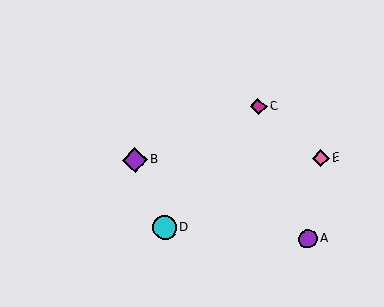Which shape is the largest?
The purple diamond (labeled B) is the largest.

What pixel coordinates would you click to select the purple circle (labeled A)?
Click at (308, 239) to select the purple circle A.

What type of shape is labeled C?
Shape C is a magenta diamond.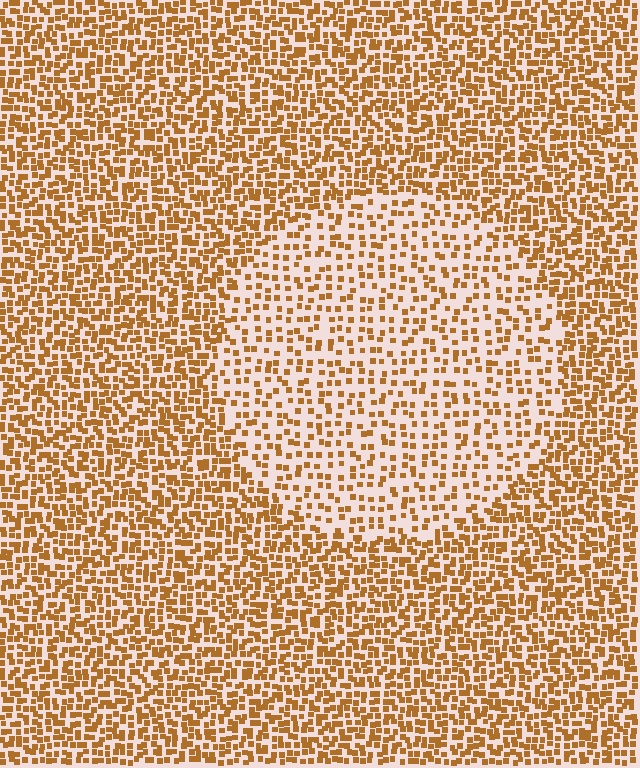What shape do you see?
I see a circle.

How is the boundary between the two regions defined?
The boundary is defined by a change in element density (approximately 2.0x ratio). All elements are the same color, size, and shape.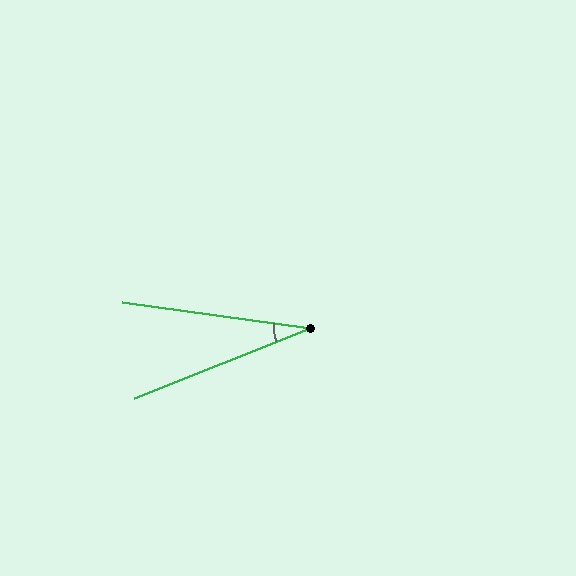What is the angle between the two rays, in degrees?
Approximately 29 degrees.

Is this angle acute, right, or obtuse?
It is acute.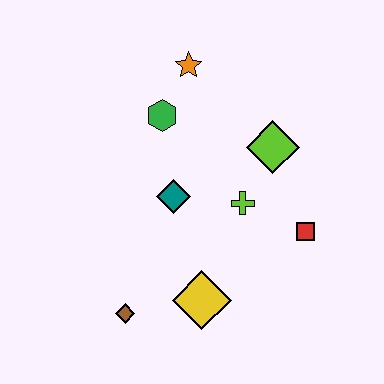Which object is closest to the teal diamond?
The lime cross is closest to the teal diamond.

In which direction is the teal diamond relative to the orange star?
The teal diamond is below the orange star.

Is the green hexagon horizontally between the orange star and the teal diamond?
No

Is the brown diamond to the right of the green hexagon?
No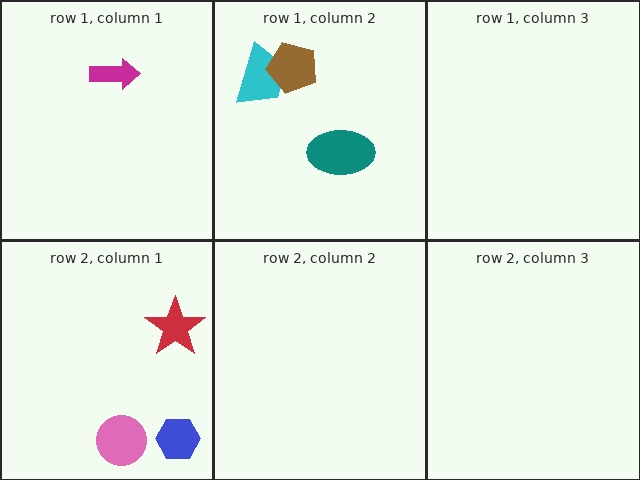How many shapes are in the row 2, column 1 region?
3.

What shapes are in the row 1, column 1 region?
The magenta arrow.